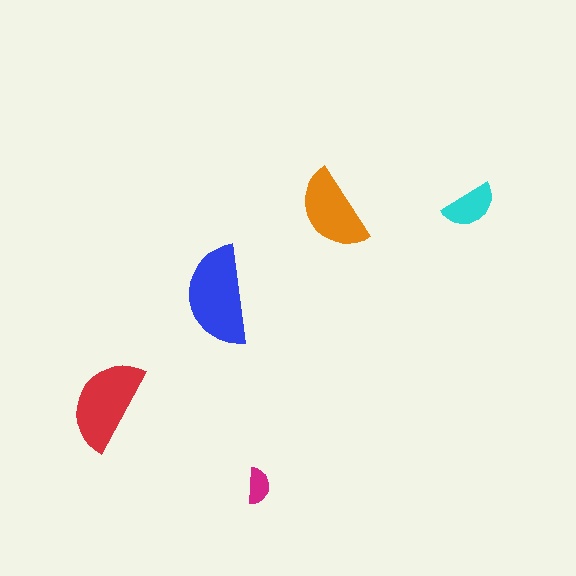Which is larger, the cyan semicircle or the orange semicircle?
The orange one.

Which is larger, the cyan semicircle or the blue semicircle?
The blue one.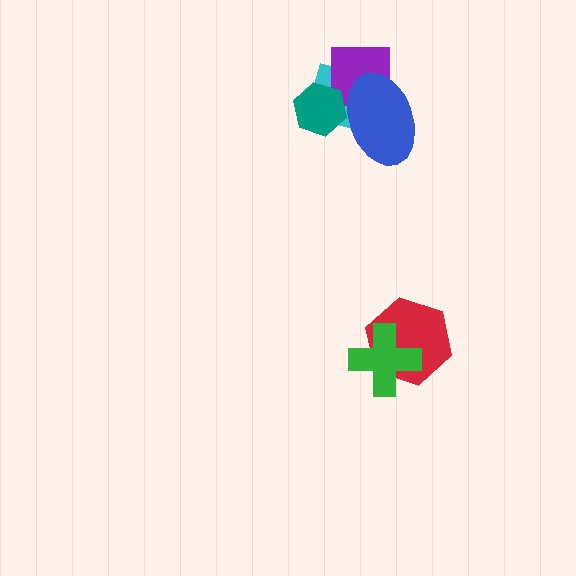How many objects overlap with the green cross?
1 object overlaps with the green cross.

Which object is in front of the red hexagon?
The green cross is in front of the red hexagon.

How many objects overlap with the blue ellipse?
3 objects overlap with the blue ellipse.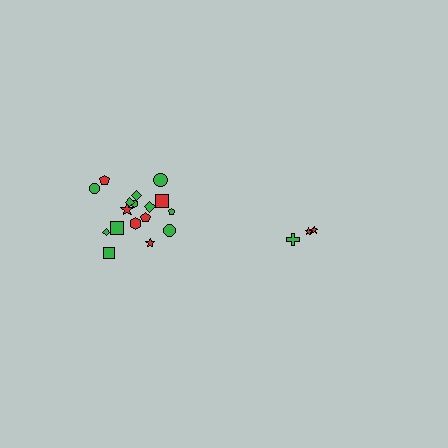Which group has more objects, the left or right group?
The left group.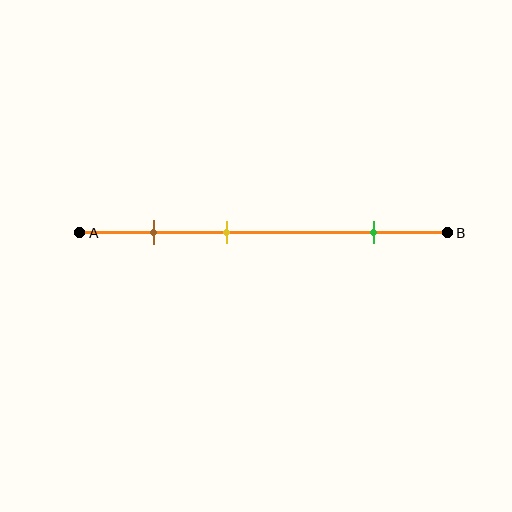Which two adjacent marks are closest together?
The brown and yellow marks are the closest adjacent pair.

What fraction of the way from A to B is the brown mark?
The brown mark is approximately 20% (0.2) of the way from A to B.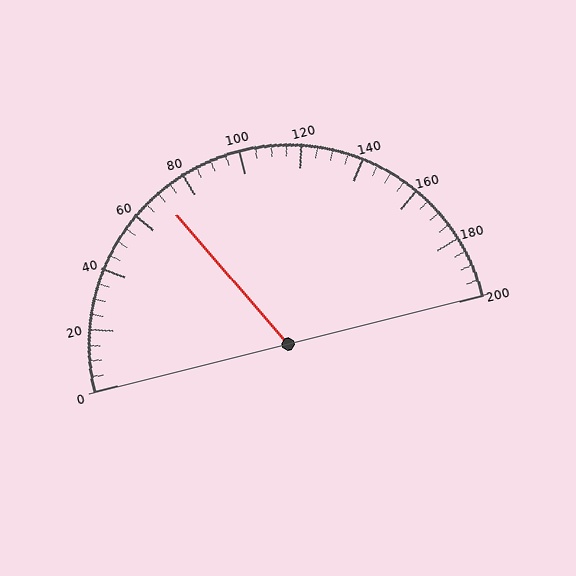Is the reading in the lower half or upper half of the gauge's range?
The reading is in the lower half of the range (0 to 200).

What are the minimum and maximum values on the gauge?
The gauge ranges from 0 to 200.